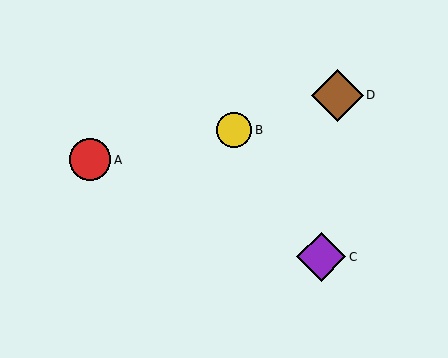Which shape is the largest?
The brown diamond (labeled D) is the largest.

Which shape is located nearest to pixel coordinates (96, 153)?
The red circle (labeled A) at (90, 160) is nearest to that location.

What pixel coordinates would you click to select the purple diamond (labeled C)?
Click at (321, 257) to select the purple diamond C.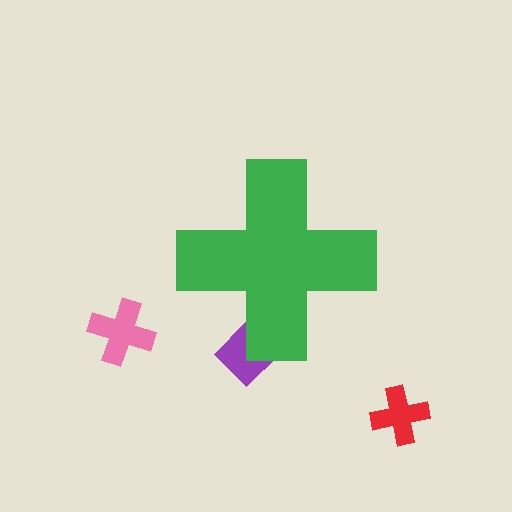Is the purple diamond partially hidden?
Yes, the purple diamond is partially hidden behind the green cross.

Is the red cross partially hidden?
No, the red cross is fully visible.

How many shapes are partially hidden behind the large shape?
1 shape is partially hidden.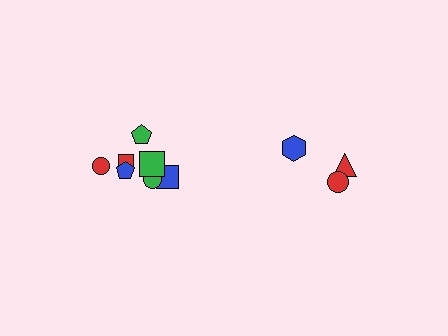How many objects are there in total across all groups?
There are 10 objects.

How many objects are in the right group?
There are 3 objects.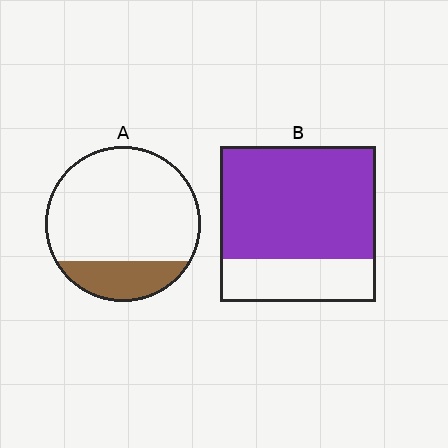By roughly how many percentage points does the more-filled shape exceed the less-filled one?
By roughly 50 percentage points (B over A).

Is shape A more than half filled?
No.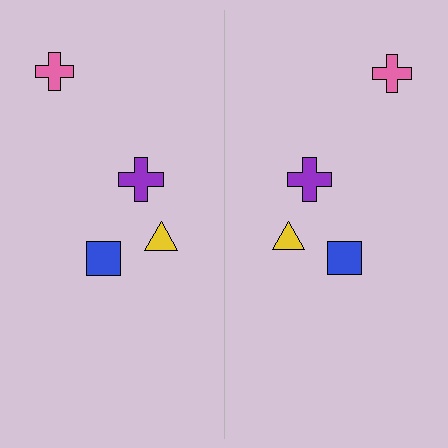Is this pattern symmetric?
Yes, this pattern has bilateral (reflection) symmetry.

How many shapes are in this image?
There are 8 shapes in this image.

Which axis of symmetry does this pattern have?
The pattern has a vertical axis of symmetry running through the center of the image.